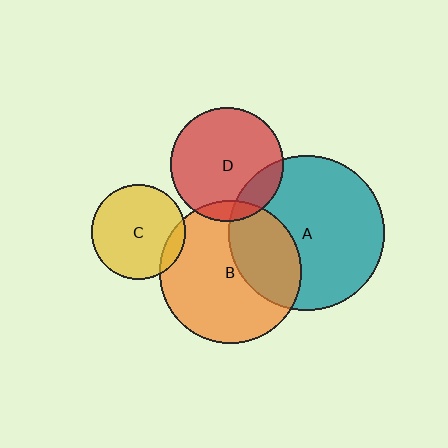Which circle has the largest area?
Circle A (teal).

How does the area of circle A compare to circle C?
Approximately 2.7 times.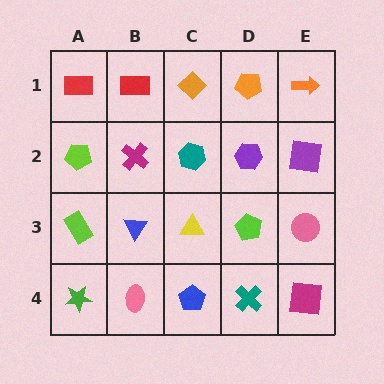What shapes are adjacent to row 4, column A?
A lime rectangle (row 3, column A), a pink ellipse (row 4, column B).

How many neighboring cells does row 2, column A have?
3.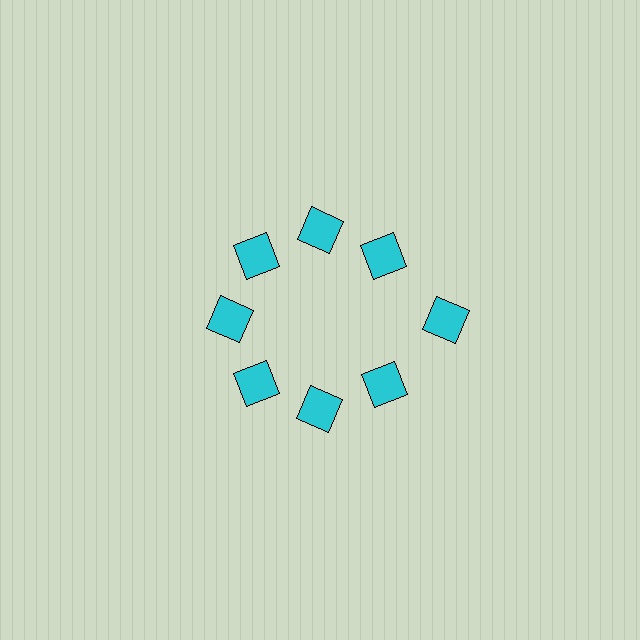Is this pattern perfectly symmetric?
No. The 8 cyan squares are arranged in a ring, but one element near the 3 o'clock position is pushed outward from the center, breaking the 8-fold rotational symmetry.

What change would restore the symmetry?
The symmetry would be restored by moving it inward, back onto the ring so that all 8 squares sit at equal angles and equal distance from the center.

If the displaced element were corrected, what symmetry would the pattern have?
It would have 8-fold rotational symmetry — the pattern would map onto itself every 45 degrees.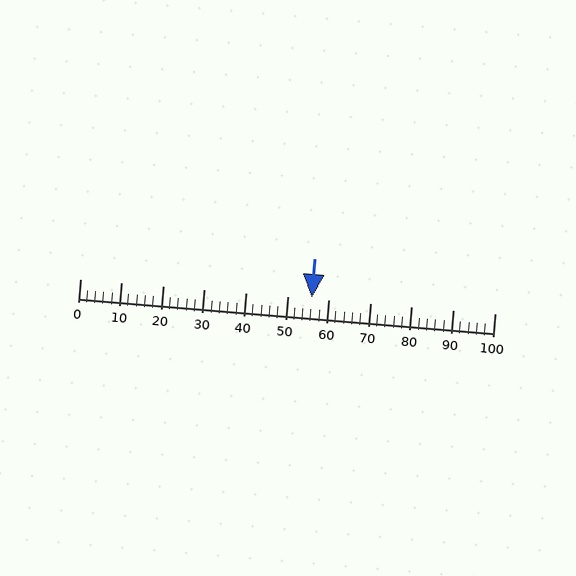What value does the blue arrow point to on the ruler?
The blue arrow points to approximately 56.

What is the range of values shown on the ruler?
The ruler shows values from 0 to 100.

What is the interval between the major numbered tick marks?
The major tick marks are spaced 10 units apart.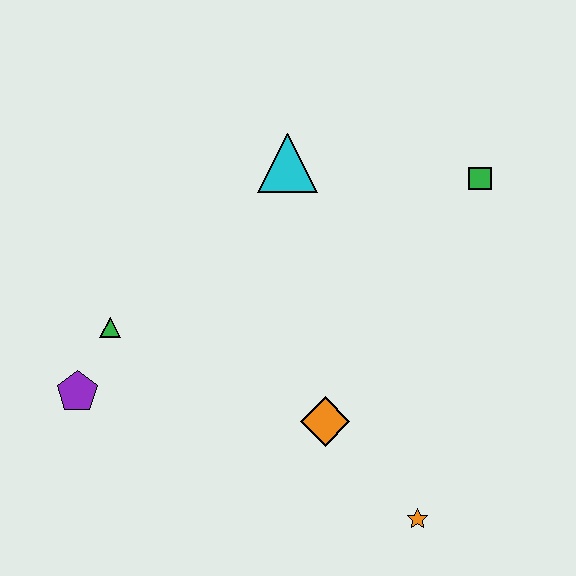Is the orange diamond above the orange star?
Yes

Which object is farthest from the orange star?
The cyan triangle is farthest from the orange star.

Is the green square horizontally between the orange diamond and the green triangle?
No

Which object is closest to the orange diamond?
The orange star is closest to the orange diamond.